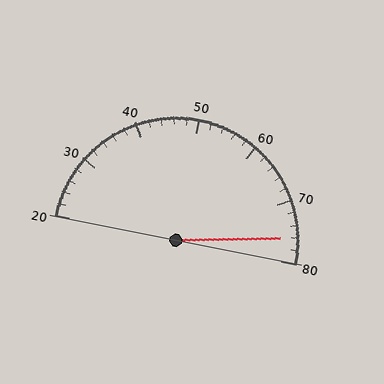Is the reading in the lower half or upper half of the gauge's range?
The reading is in the upper half of the range (20 to 80).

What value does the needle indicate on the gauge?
The needle indicates approximately 76.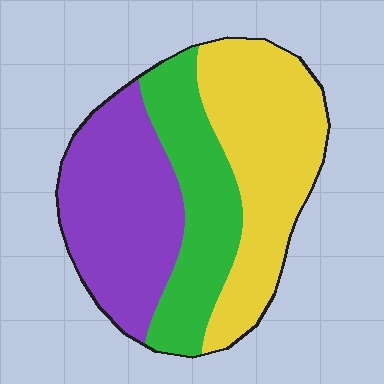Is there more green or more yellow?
Yellow.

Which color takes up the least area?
Green, at roughly 25%.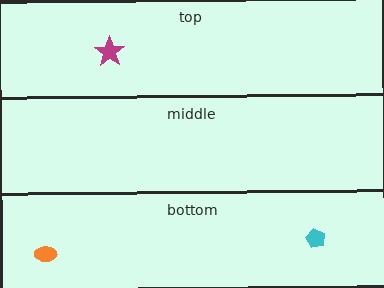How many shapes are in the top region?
1.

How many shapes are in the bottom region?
2.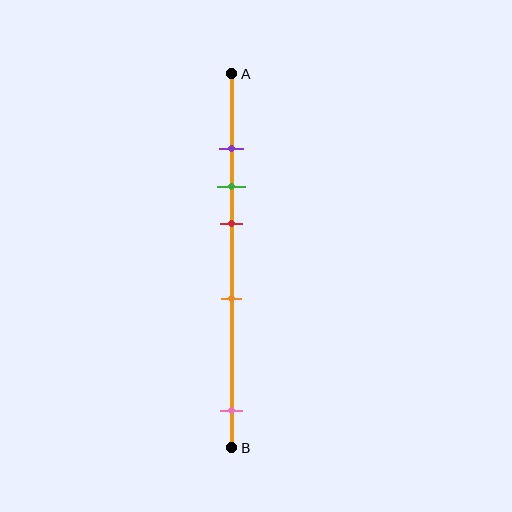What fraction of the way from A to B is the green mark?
The green mark is approximately 30% (0.3) of the way from A to B.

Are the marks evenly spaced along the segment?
No, the marks are not evenly spaced.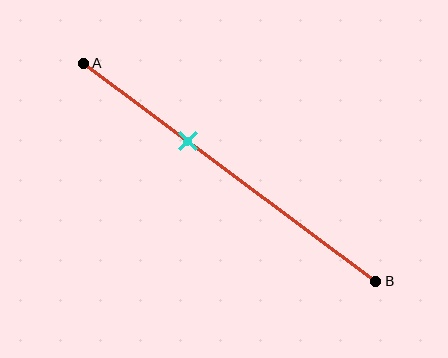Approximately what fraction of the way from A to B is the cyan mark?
The cyan mark is approximately 35% of the way from A to B.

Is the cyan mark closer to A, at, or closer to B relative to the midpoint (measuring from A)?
The cyan mark is closer to point A than the midpoint of segment AB.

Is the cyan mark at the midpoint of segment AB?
No, the mark is at about 35% from A, not at the 50% midpoint.